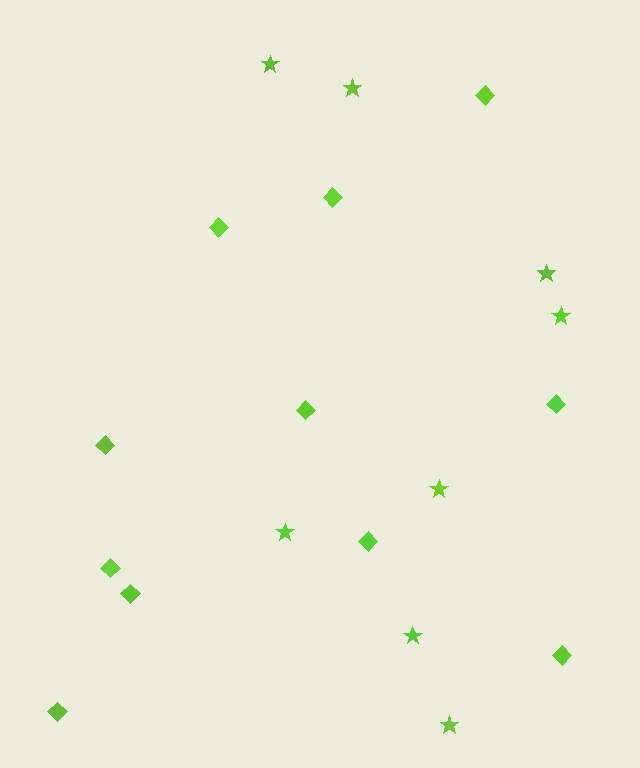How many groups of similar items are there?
There are 2 groups: one group of diamonds (11) and one group of stars (8).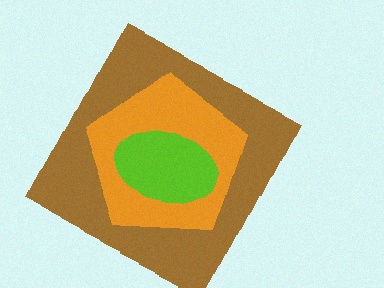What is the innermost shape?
The lime ellipse.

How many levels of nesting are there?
3.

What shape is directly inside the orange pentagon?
The lime ellipse.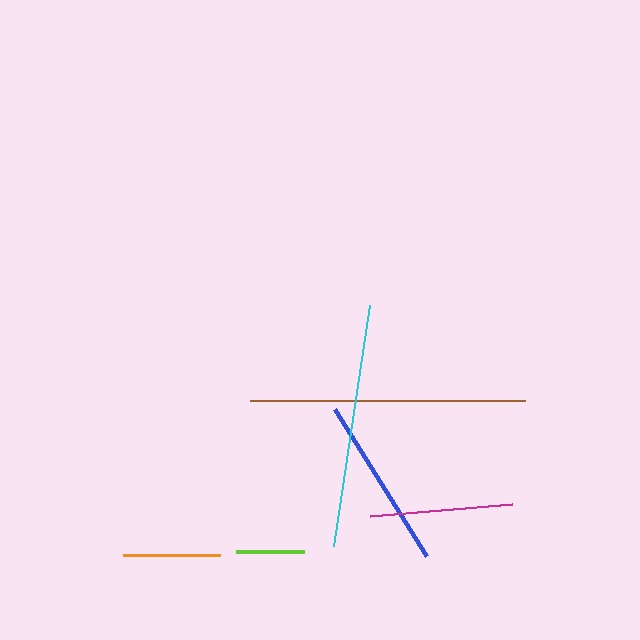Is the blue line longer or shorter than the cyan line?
The cyan line is longer than the blue line.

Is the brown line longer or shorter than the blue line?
The brown line is longer than the blue line.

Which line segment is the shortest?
The lime line is the shortest at approximately 68 pixels.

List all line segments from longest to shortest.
From longest to shortest: brown, cyan, blue, magenta, orange, lime.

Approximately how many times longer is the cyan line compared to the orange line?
The cyan line is approximately 2.5 times the length of the orange line.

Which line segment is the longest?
The brown line is the longest at approximately 274 pixels.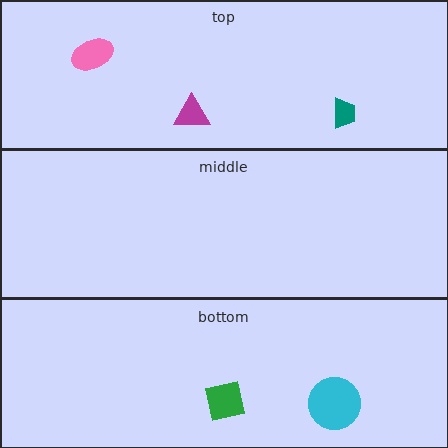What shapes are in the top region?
The magenta triangle, the teal trapezoid, the pink ellipse.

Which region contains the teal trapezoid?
The top region.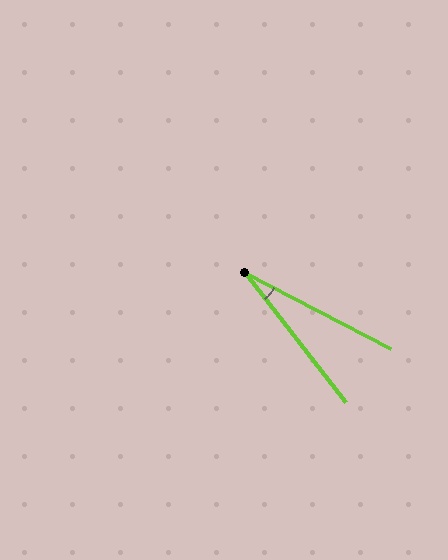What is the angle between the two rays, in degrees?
Approximately 25 degrees.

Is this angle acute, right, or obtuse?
It is acute.